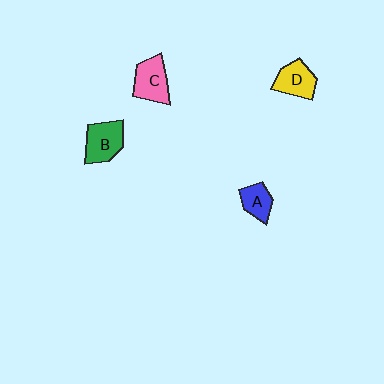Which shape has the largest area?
Shape B (green).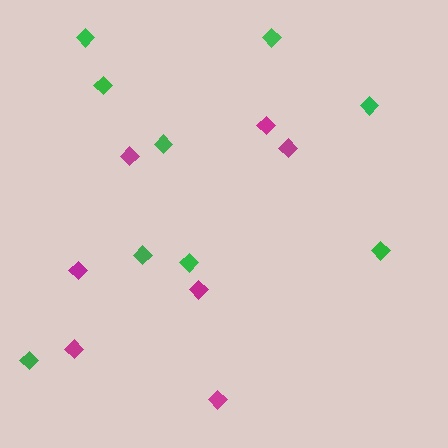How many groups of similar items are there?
There are 2 groups: one group of green diamonds (9) and one group of magenta diamonds (7).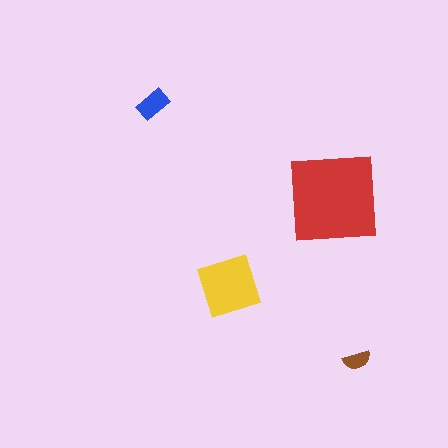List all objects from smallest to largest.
The brown semicircle, the blue rectangle, the yellow diamond, the red square.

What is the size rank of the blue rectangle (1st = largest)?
3rd.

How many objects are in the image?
There are 4 objects in the image.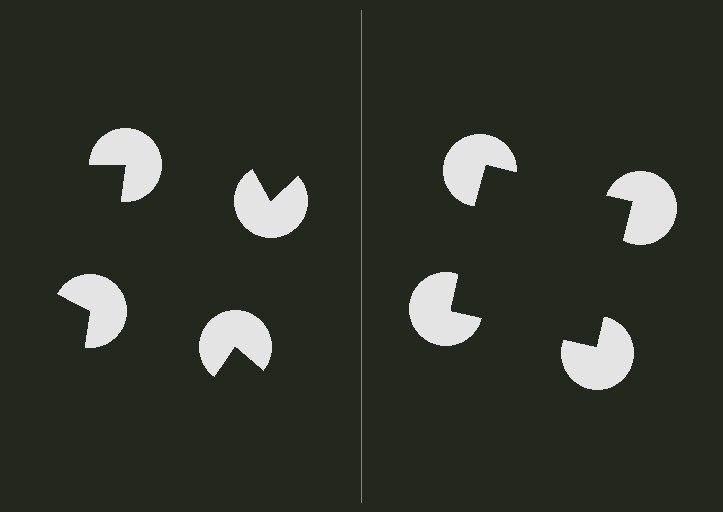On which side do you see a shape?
An illusory square appears on the right side. On the left side the wedge cuts are rotated, so no coherent shape forms.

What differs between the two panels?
The pac-man discs are positioned identically on both sides; only the wedge orientations differ. On the right they align to a square; on the left they are misaligned.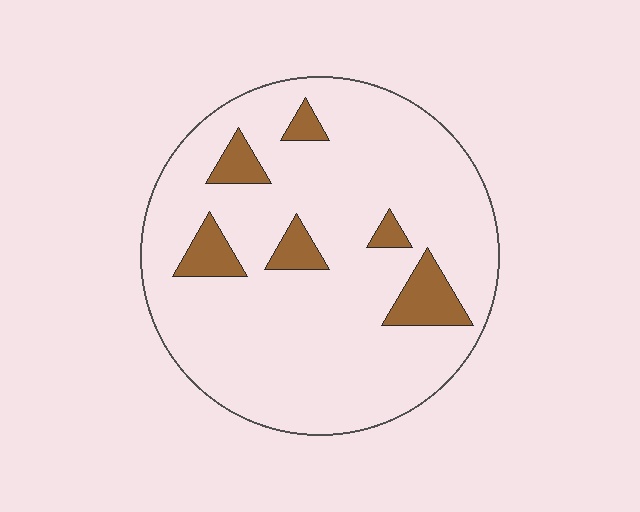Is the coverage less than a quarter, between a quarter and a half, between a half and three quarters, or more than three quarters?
Less than a quarter.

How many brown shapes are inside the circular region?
6.